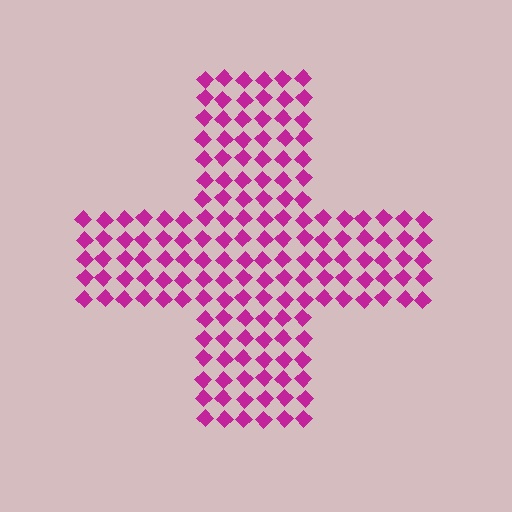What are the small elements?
The small elements are diamonds.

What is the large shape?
The large shape is a cross.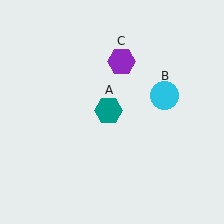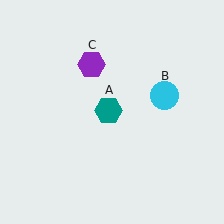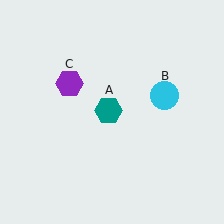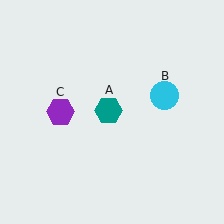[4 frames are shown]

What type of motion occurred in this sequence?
The purple hexagon (object C) rotated counterclockwise around the center of the scene.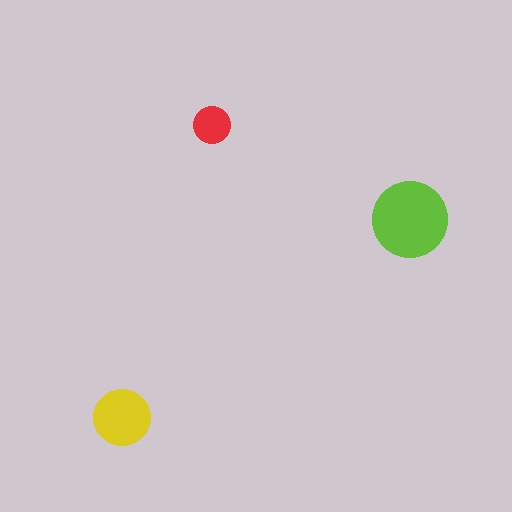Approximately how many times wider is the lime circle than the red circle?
About 2 times wider.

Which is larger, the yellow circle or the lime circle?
The lime one.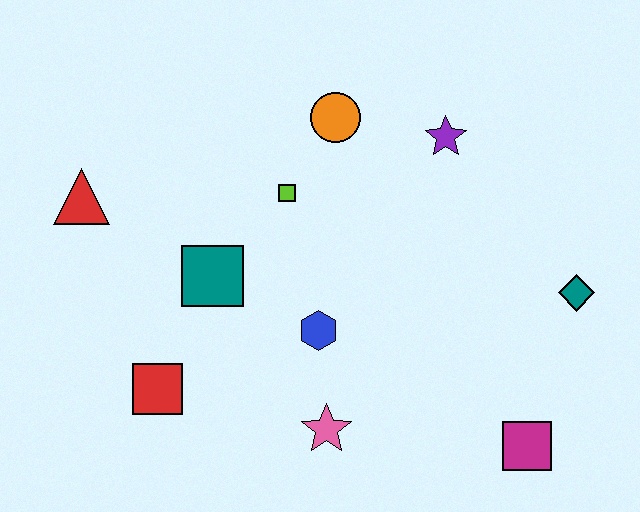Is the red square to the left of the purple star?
Yes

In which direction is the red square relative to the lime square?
The red square is below the lime square.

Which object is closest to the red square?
The teal square is closest to the red square.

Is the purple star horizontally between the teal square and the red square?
No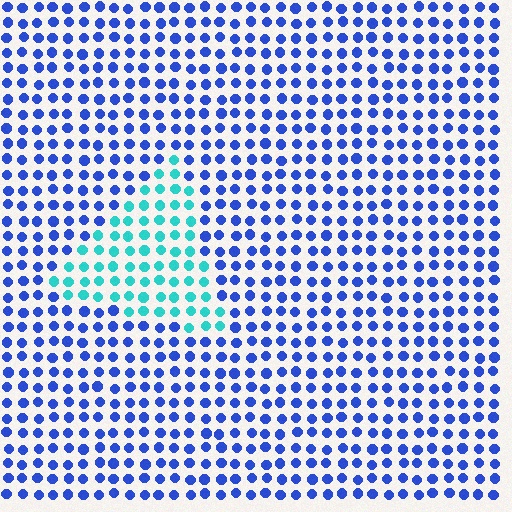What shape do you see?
I see a triangle.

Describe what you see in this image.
The image is filled with small blue elements in a uniform arrangement. A triangle-shaped region is visible where the elements are tinted to a slightly different hue, forming a subtle color boundary.